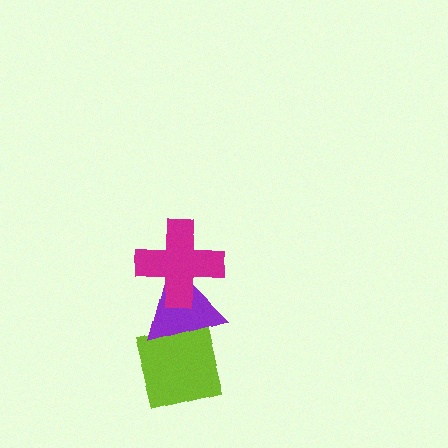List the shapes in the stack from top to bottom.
From top to bottom: the magenta cross, the purple triangle, the lime square.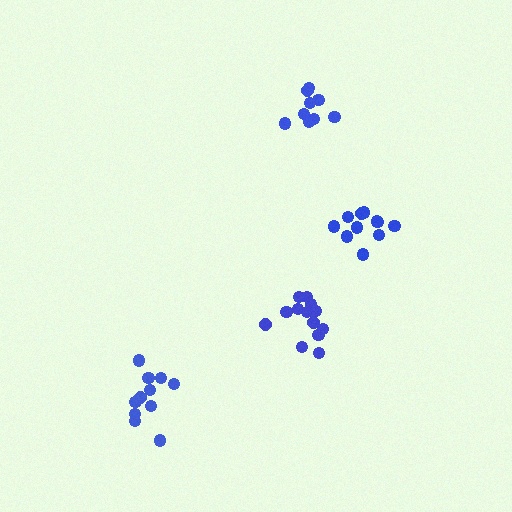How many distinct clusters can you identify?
There are 4 distinct clusters.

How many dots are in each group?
Group 1: 13 dots, Group 2: 11 dots, Group 3: 11 dots, Group 4: 9 dots (44 total).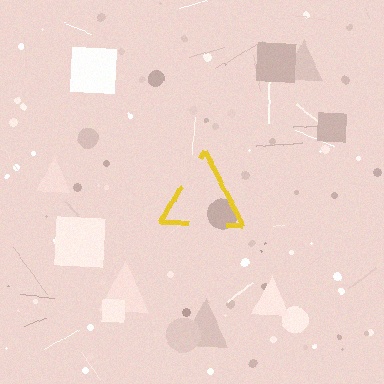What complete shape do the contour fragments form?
The contour fragments form a triangle.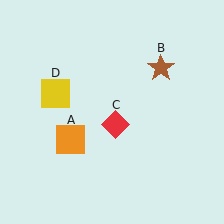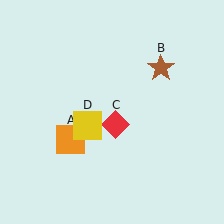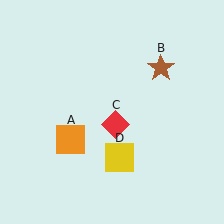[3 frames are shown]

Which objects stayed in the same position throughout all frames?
Orange square (object A) and brown star (object B) and red diamond (object C) remained stationary.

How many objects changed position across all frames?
1 object changed position: yellow square (object D).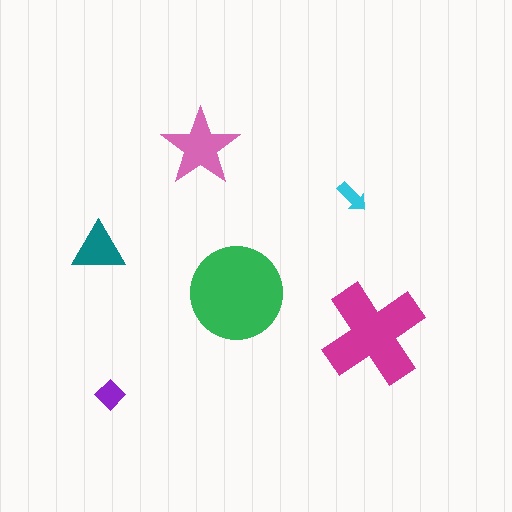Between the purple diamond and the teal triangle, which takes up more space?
The teal triangle.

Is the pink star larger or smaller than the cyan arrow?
Larger.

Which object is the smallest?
The cyan arrow.